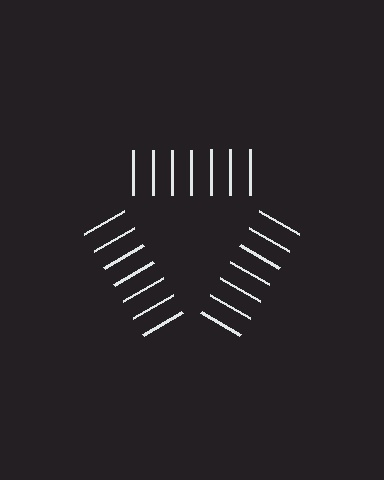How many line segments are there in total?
21 — 7 along each of the 3 edges.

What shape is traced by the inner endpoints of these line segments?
An illusory triangle — the line segments terminate on its edges but no continuous stroke is drawn.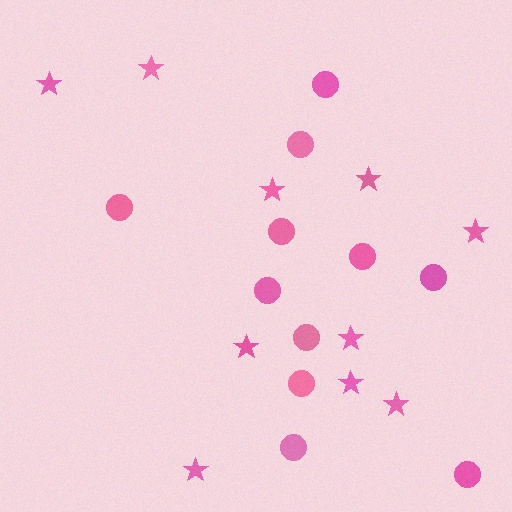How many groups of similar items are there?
There are 2 groups: one group of circles (11) and one group of stars (10).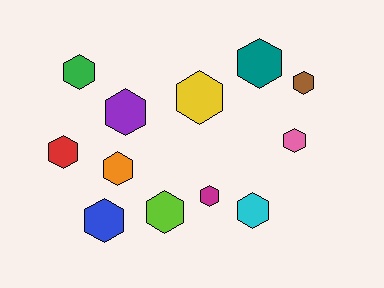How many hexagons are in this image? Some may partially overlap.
There are 12 hexagons.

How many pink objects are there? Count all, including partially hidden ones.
There is 1 pink object.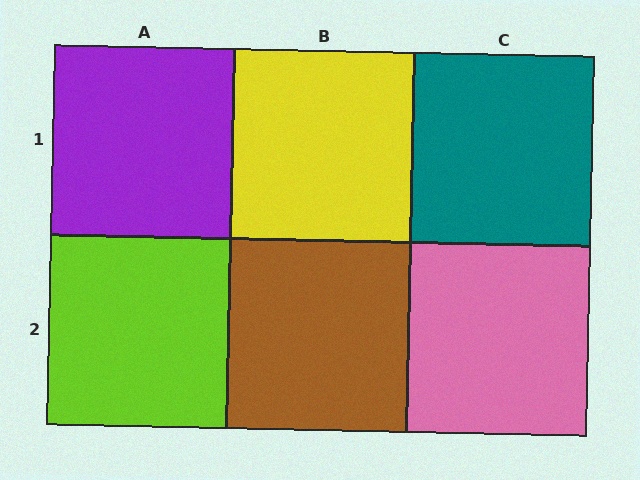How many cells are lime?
1 cell is lime.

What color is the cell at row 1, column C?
Teal.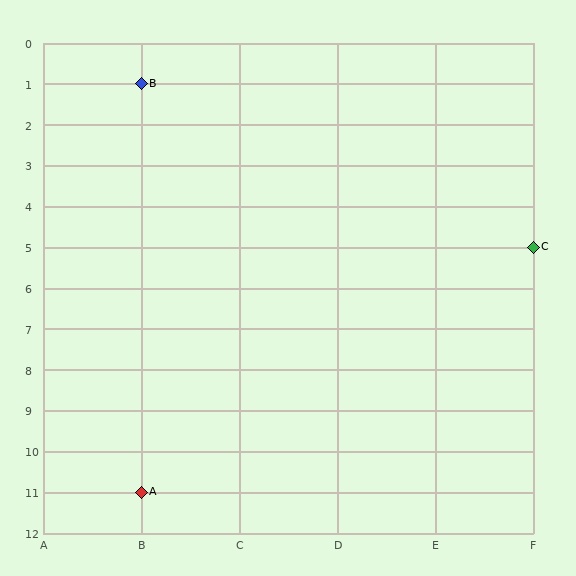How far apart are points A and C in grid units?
Points A and C are 4 columns and 6 rows apart (about 7.2 grid units diagonally).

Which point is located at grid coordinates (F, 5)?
Point C is at (F, 5).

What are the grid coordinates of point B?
Point B is at grid coordinates (B, 1).